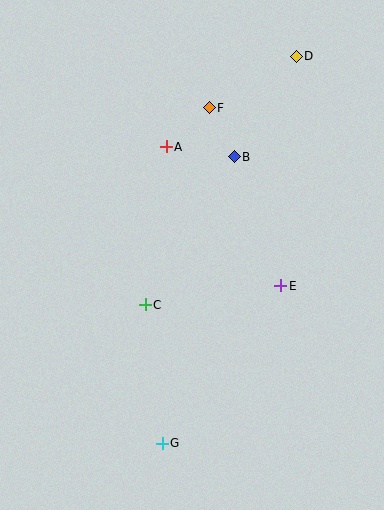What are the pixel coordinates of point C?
Point C is at (145, 305).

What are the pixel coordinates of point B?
Point B is at (234, 157).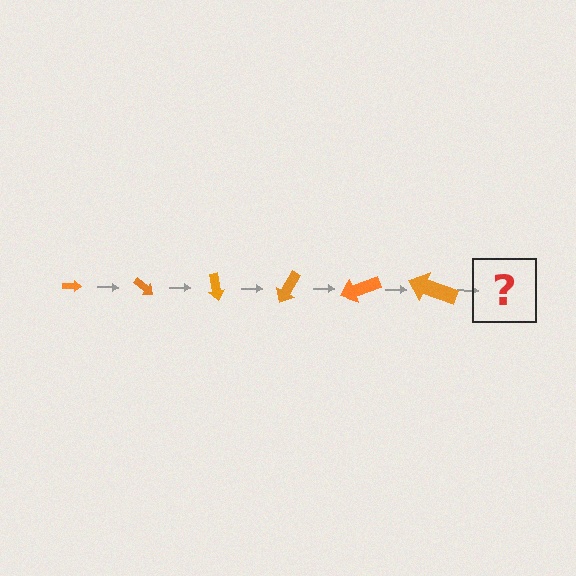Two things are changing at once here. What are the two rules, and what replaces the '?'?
The two rules are that the arrow grows larger each step and it rotates 40 degrees each step. The '?' should be an arrow, larger than the previous one and rotated 240 degrees from the start.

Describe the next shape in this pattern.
It should be an arrow, larger than the previous one and rotated 240 degrees from the start.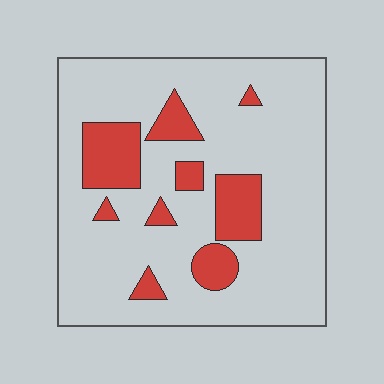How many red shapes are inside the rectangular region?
9.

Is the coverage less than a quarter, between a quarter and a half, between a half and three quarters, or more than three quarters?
Less than a quarter.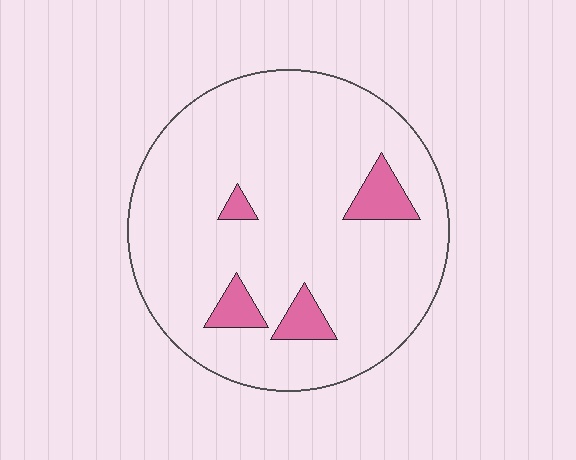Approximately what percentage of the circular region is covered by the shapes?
Approximately 10%.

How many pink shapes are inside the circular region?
4.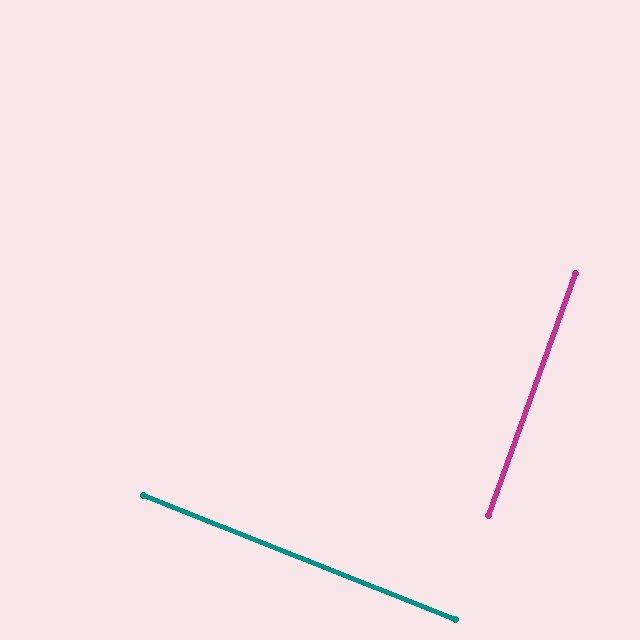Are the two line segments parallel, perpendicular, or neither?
Perpendicular — they meet at approximately 88°.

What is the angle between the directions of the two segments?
Approximately 88 degrees.